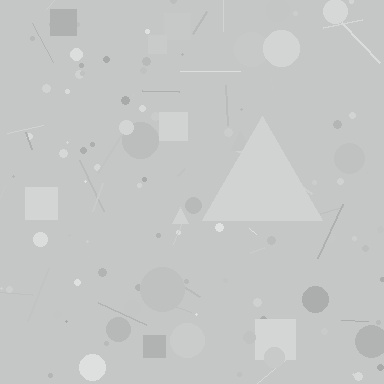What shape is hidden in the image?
A triangle is hidden in the image.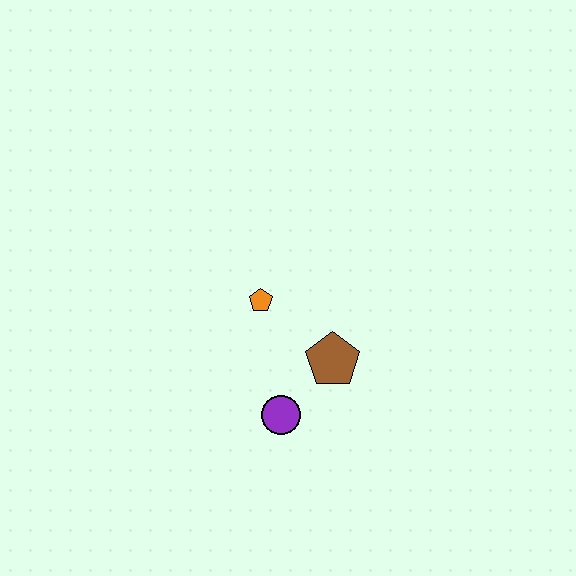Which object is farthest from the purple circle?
The orange pentagon is farthest from the purple circle.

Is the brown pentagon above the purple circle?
Yes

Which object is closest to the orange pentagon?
The brown pentagon is closest to the orange pentagon.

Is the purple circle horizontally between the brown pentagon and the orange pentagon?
Yes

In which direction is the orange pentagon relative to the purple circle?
The orange pentagon is above the purple circle.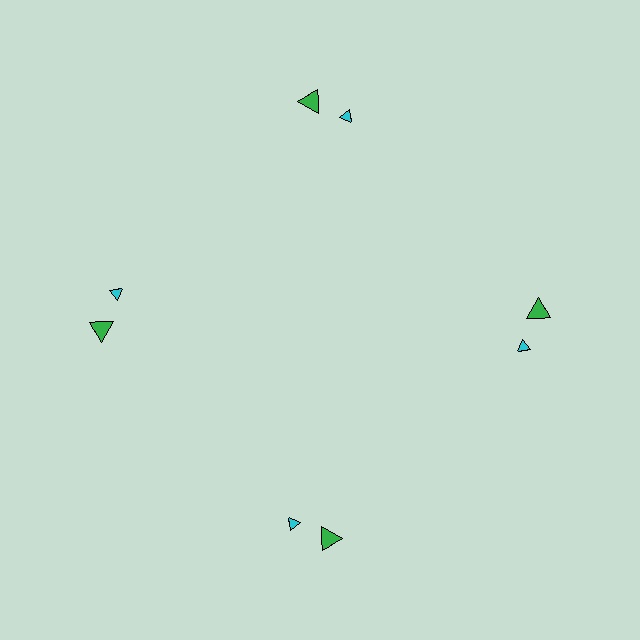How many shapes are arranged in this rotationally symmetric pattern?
There are 8 shapes, arranged in 4 groups of 2.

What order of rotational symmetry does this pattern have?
This pattern has 4-fold rotational symmetry.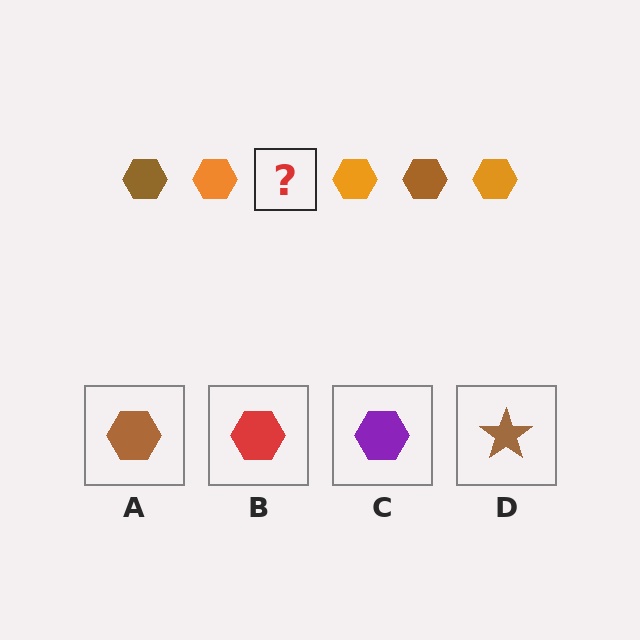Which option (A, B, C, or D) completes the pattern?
A.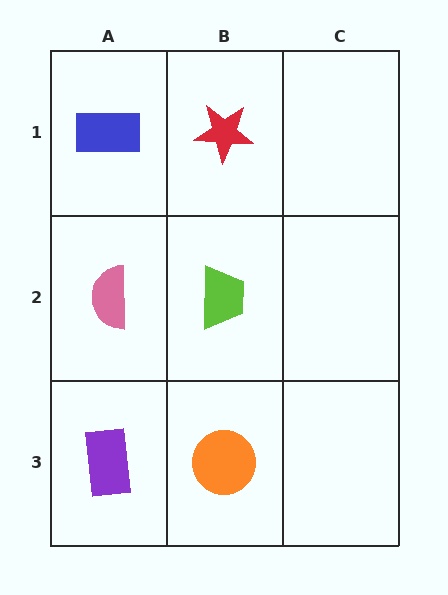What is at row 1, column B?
A red star.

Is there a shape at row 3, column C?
No, that cell is empty.